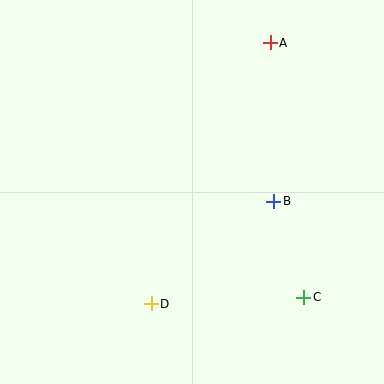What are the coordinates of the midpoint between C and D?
The midpoint between C and D is at (228, 301).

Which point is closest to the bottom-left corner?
Point D is closest to the bottom-left corner.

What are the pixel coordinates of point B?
Point B is at (274, 201).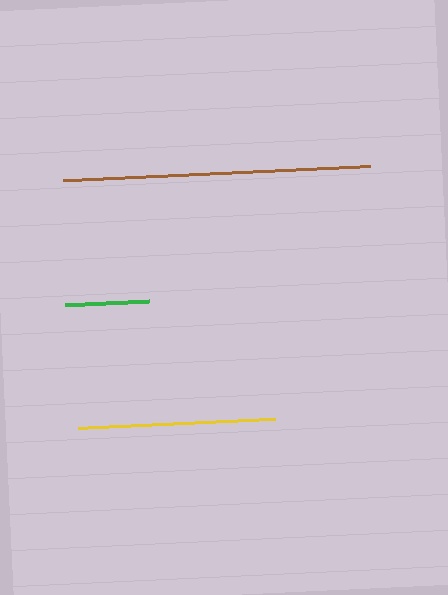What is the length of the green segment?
The green segment is approximately 84 pixels long.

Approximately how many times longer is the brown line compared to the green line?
The brown line is approximately 3.7 times the length of the green line.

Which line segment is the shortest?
The green line is the shortest at approximately 84 pixels.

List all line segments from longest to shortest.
From longest to shortest: brown, yellow, green.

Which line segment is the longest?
The brown line is the longest at approximately 307 pixels.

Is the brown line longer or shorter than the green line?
The brown line is longer than the green line.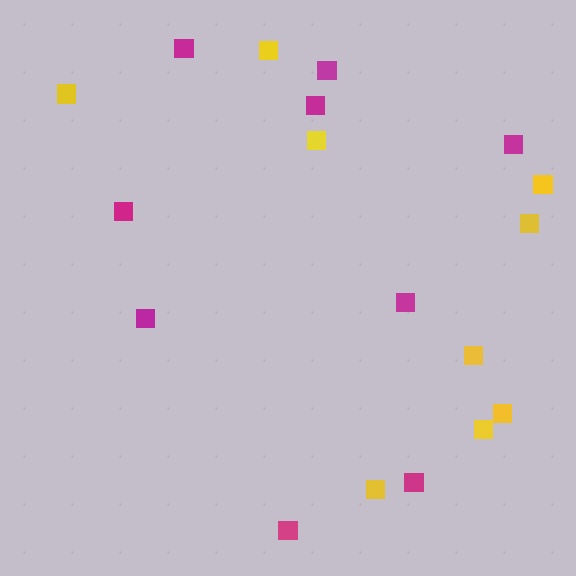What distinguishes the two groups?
There are 2 groups: one group of yellow squares (9) and one group of magenta squares (9).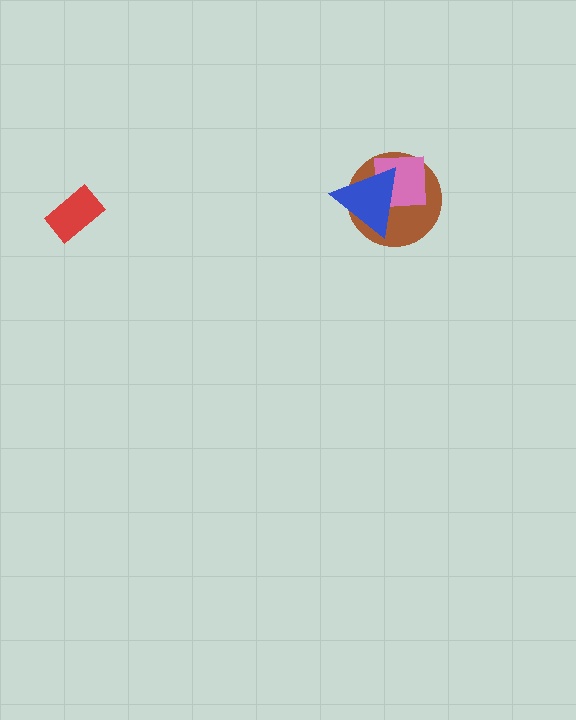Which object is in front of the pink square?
The blue triangle is in front of the pink square.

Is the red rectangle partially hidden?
No, no other shape covers it.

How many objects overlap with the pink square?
2 objects overlap with the pink square.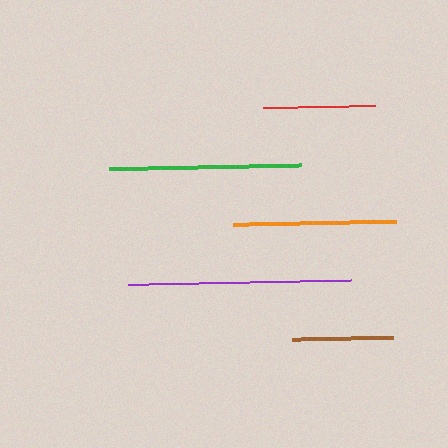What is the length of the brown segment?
The brown segment is approximately 101 pixels long.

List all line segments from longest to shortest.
From longest to shortest: purple, green, orange, red, brown.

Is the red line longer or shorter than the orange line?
The orange line is longer than the red line.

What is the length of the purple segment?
The purple segment is approximately 224 pixels long.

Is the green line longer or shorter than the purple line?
The purple line is longer than the green line.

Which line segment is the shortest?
The brown line is the shortest at approximately 101 pixels.